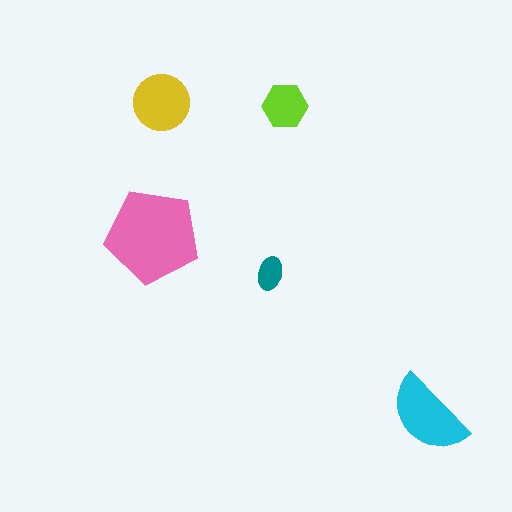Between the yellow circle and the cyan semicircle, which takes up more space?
The cyan semicircle.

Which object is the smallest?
The teal ellipse.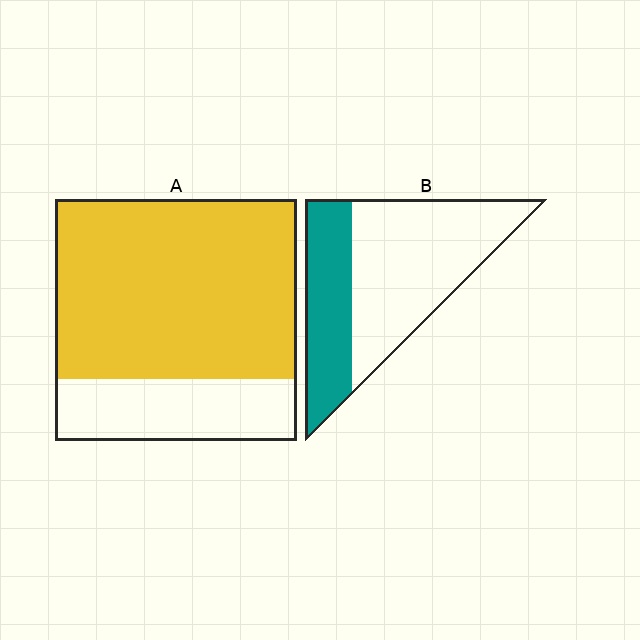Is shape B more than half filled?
No.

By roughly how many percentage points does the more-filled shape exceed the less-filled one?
By roughly 40 percentage points (A over B).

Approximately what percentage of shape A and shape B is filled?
A is approximately 75% and B is approximately 35%.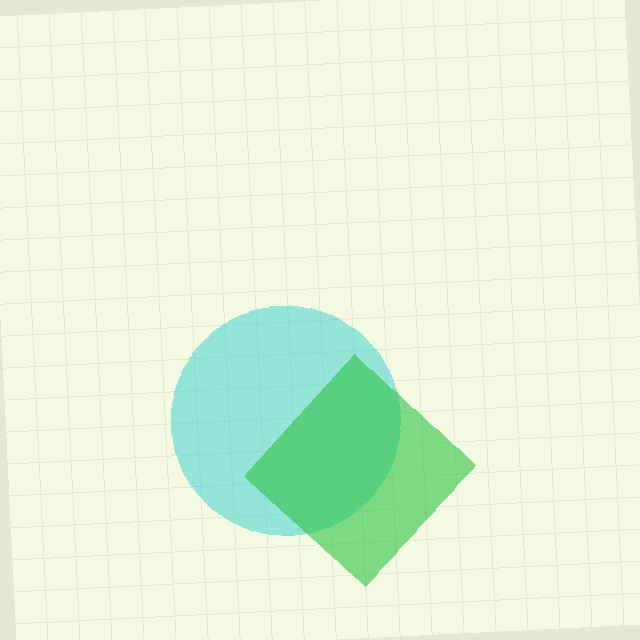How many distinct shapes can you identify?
There are 2 distinct shapes: a cyan circle, a green diamond.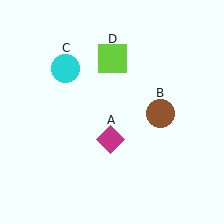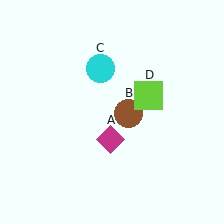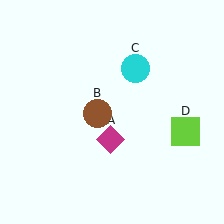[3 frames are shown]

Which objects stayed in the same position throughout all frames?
Magenta diamond (object A) remained stationary.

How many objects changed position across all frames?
3 objects changed position: brown circle (object B), cyan circle (object C), lime square (object D).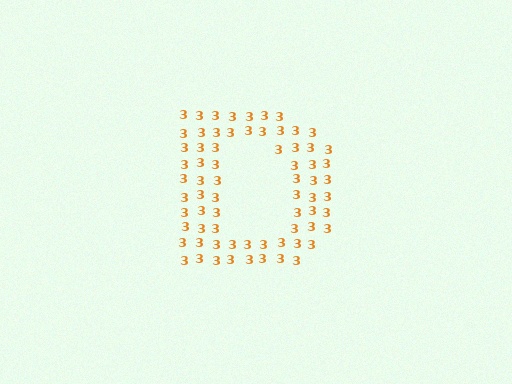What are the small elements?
The small elements are digit 3's.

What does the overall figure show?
The overall figure shows the letter D.